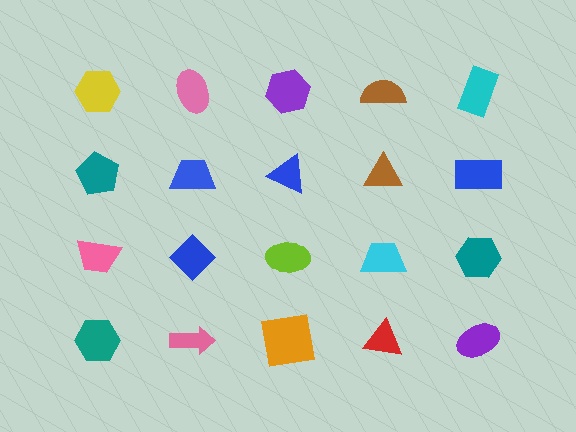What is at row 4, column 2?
A pink arrow.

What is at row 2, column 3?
A blue triangle.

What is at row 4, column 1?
A teal hexagon.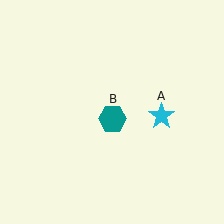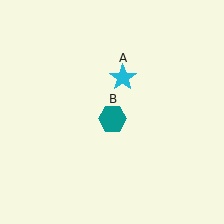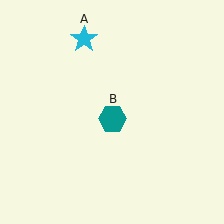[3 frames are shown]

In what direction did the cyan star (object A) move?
The cyan star (object A) moved up and to the left.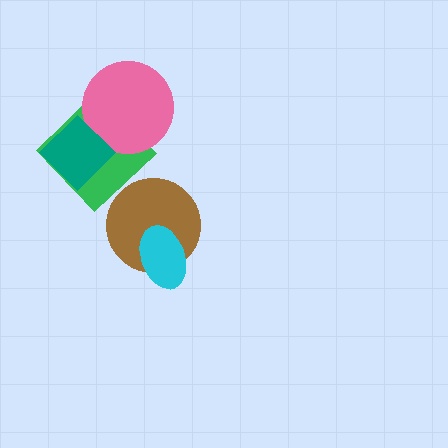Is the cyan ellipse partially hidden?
No, no other shape covers it.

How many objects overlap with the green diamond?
2 objects overlap with the green diamond.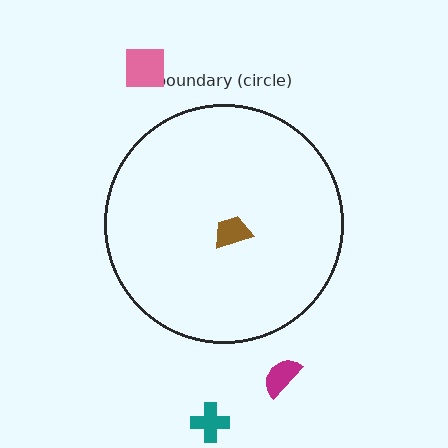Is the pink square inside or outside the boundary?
Outside.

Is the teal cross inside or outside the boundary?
Outside.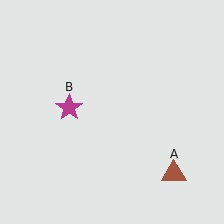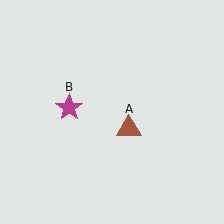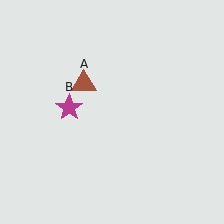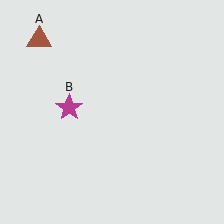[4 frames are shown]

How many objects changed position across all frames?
1 object changed position: brown triangle (object A).